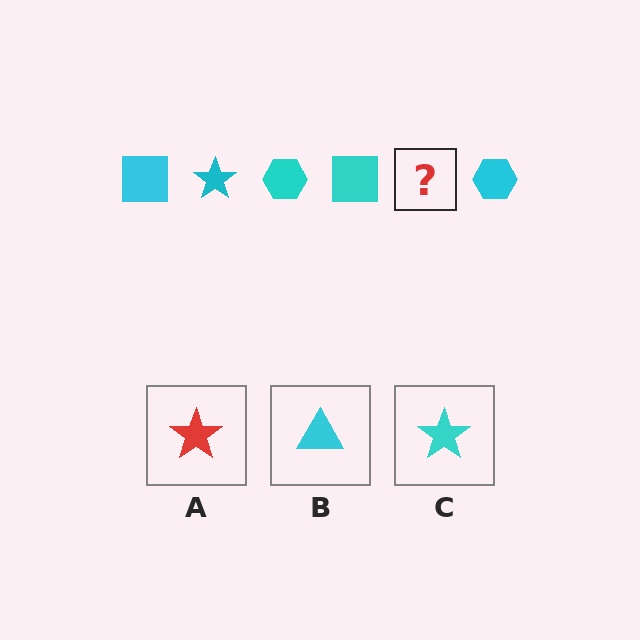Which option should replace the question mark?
Option C.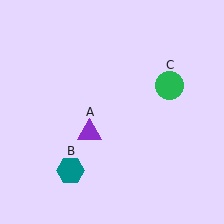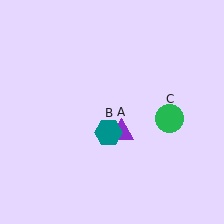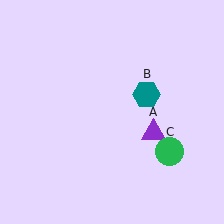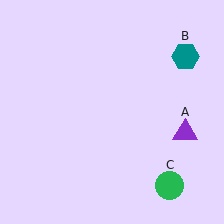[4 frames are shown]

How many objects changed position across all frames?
3 objects changed position: purple triangle (object A), teal hexagon (object B), green circle (object C).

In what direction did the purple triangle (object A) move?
The purple triangle (object A) moved right.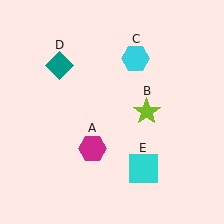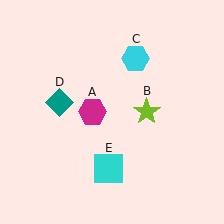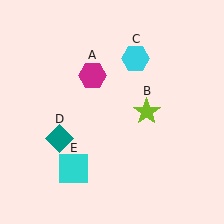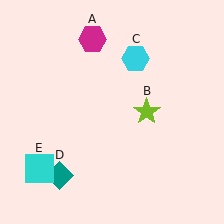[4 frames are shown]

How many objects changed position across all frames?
3 objects changed position: magenta hexagon (object A), teal diamond (object D), cyan square (object E).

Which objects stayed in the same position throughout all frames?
Lime star (object B) and cyan hexagon (object C) remained stationary.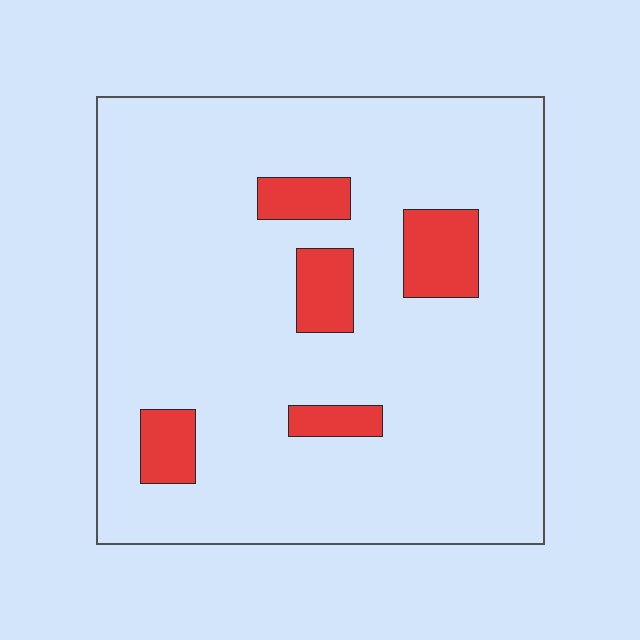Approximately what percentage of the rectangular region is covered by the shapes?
Approximately 10%.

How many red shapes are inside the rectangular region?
5.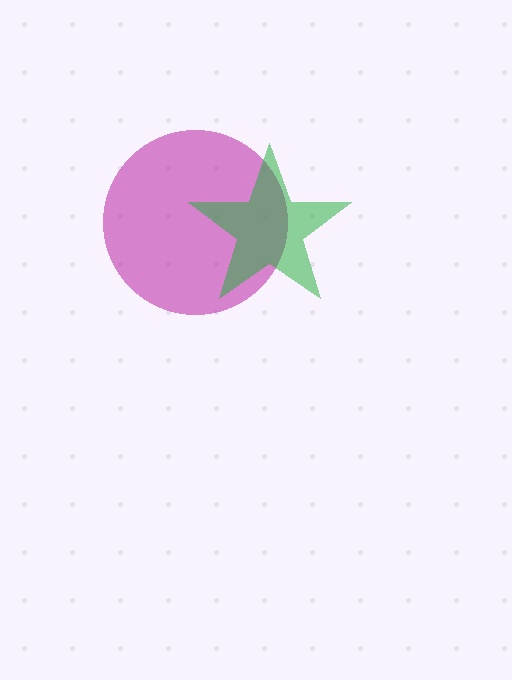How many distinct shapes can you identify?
There are 2 distinct shapes: a magenta circle, a green star.